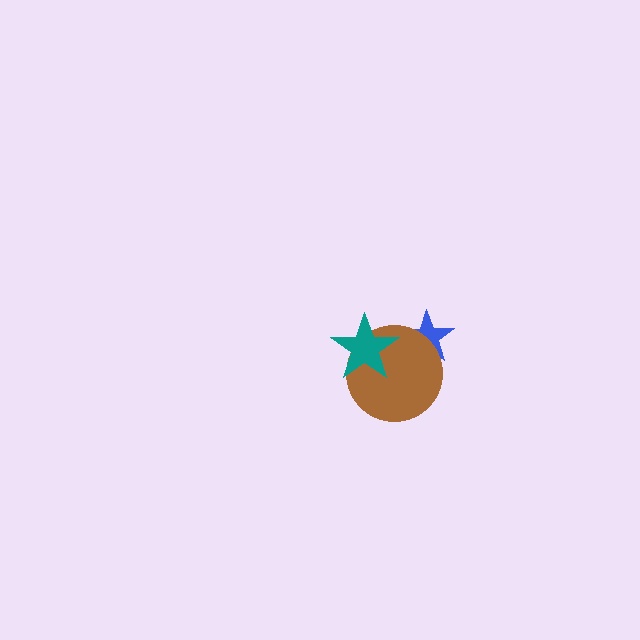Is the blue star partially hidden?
Yes, it is partially covered by another shape.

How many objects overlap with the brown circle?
2 objects overlap with the brown circle.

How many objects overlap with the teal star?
1 object overlaps with the teal star.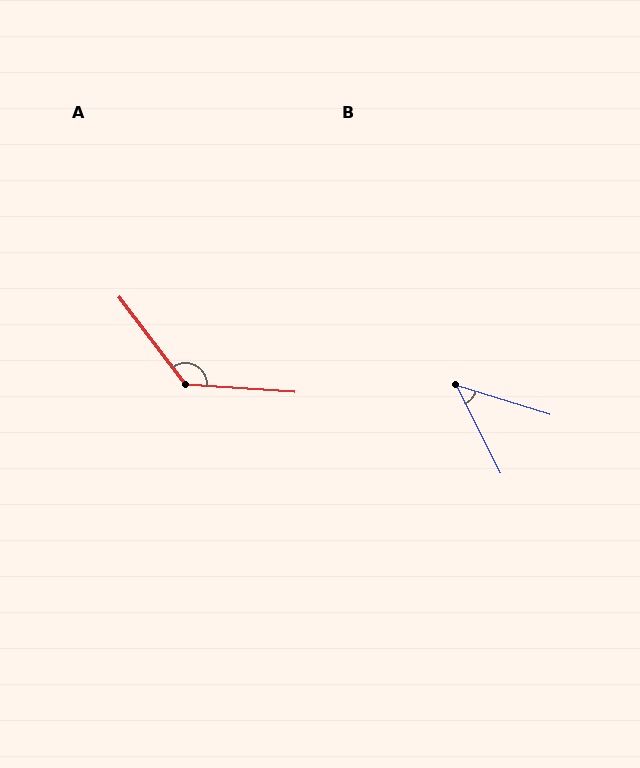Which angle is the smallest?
B, at approximately 46 degrees.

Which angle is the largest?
A, at approximately 131 degrees.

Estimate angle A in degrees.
Approximately 131 degrees.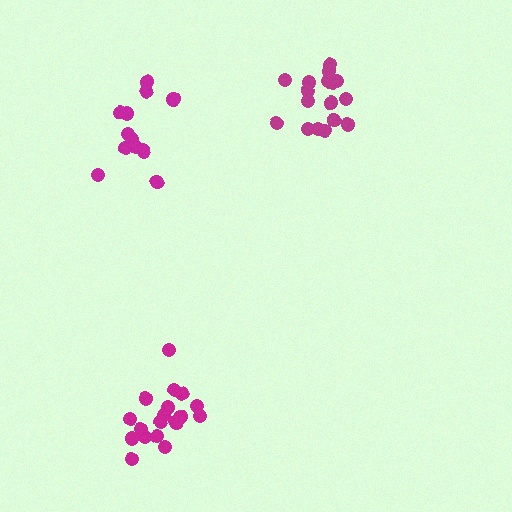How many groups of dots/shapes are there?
There are 3 groups.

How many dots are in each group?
Group 1: 17 dots, Group 2: 18 dots, Group 3: 14 dots (49 total).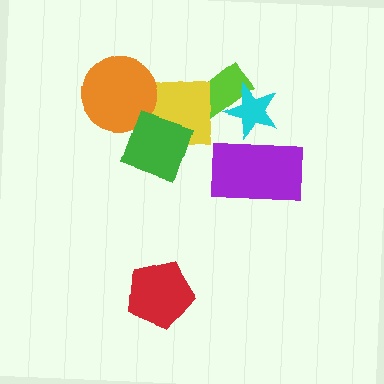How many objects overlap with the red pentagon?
0 objects overlap with the red pentagon.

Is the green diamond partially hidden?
No, no other shape covers it.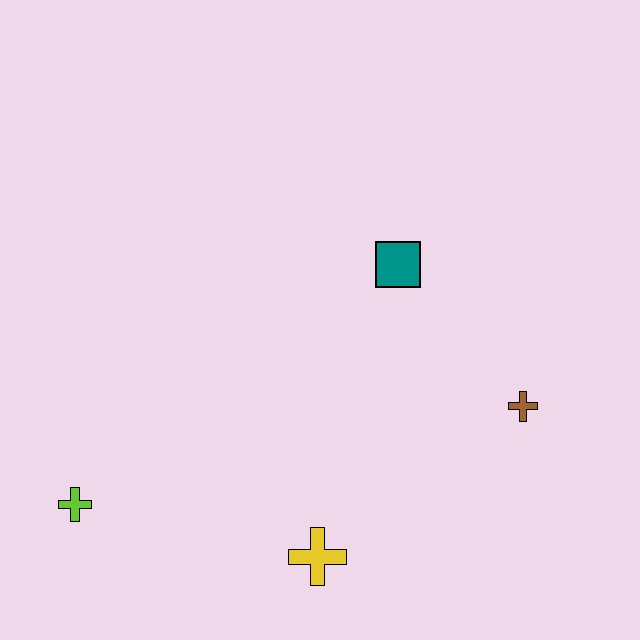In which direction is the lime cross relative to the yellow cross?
The lime cross is to the left of the yellow cross.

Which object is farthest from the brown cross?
The lime cross is farthest from the brown cross.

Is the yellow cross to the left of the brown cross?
Yes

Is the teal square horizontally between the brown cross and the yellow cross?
Yes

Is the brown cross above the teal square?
No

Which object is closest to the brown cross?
The teal square is closest to the brown cross.